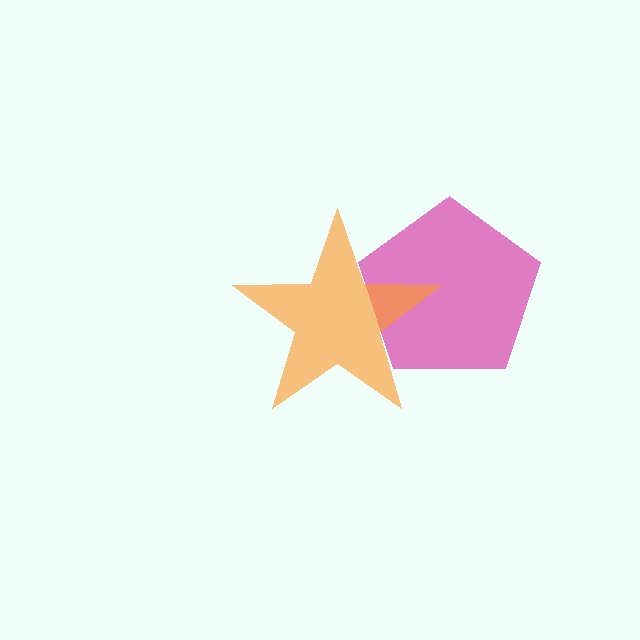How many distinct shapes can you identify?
There are 2 distinct shapes: a magenta pentagon, an orange star.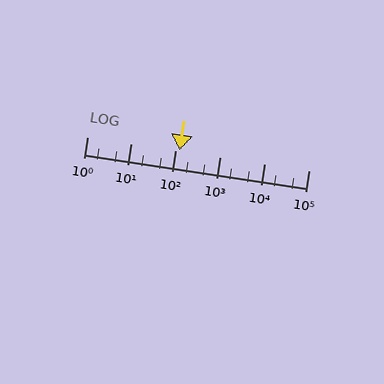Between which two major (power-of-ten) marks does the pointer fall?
The pointer is between 100 and 1000.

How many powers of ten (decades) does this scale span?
The scale spans 5 decades, from 1 to 100000.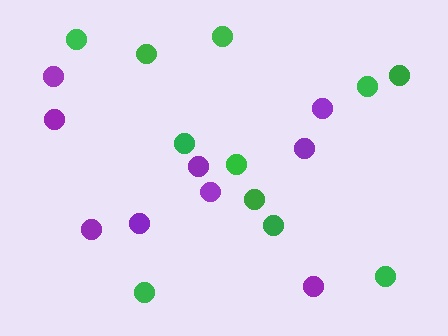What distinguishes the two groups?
There are 2 groups: one group of green circles (11) and one group of purple circles (9).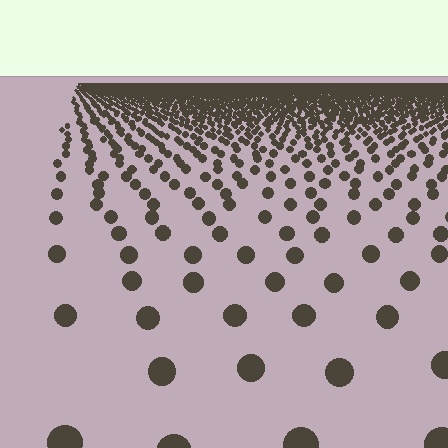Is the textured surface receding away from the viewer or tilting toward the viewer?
The surface is receding away from the viewer. Texture elements get smaller and denser toward the top.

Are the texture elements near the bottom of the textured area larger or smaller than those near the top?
Larger. Near the bottom, elements are closer to the viewer and appear at a bigger on-screen size.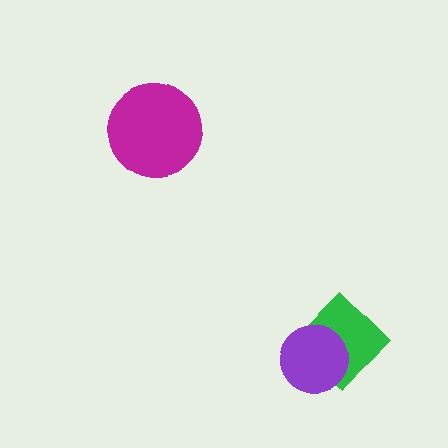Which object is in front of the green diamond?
The purple circle is in front of the green diamond.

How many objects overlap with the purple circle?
1 object overlaps with the purple circle.